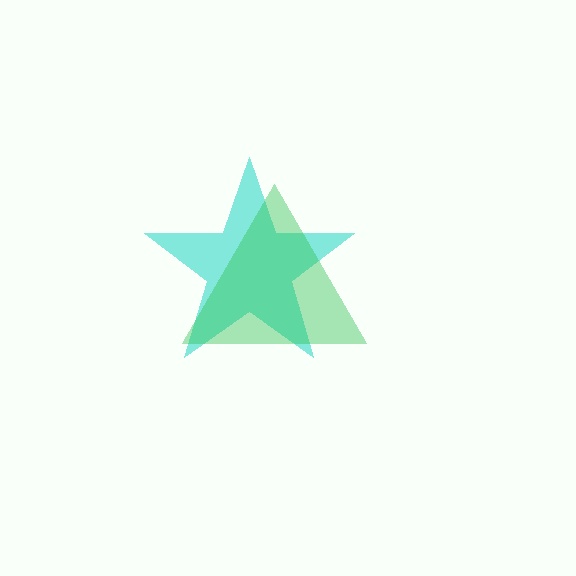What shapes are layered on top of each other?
The layered shapes are: a cyan star, a green triangle.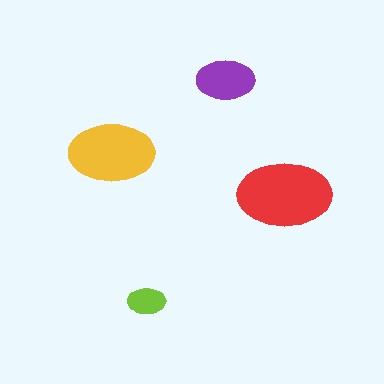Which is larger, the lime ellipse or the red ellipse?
The red one.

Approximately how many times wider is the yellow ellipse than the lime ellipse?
About 2 times wider.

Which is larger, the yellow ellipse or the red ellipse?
The red one.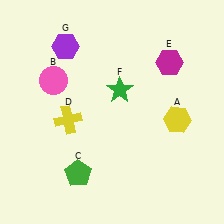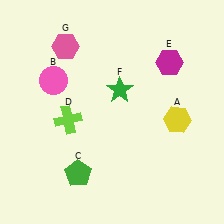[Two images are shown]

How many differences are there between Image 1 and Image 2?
There are 2 differences between the two images.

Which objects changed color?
D changed from yellow to lime. G changed from purple to pink.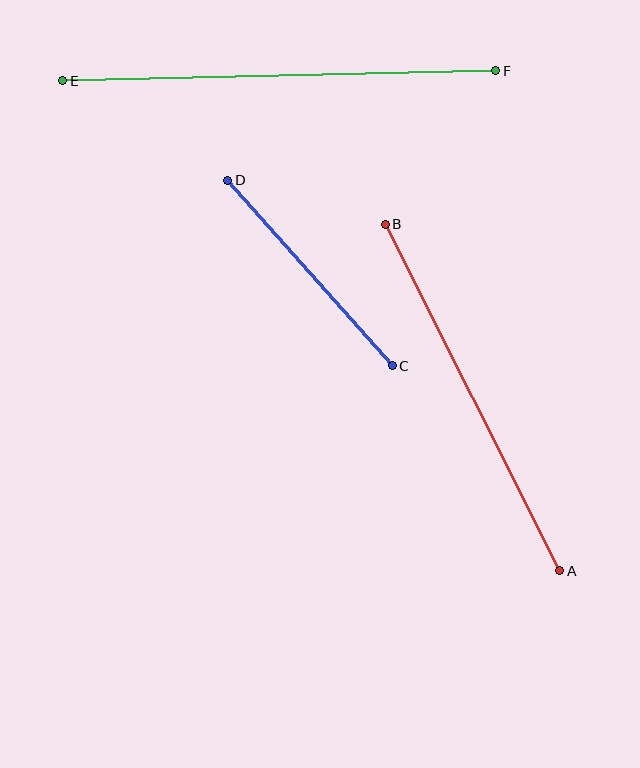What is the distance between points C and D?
The distance is approximately 248 pixels.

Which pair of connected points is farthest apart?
Points E and F are farthest apart.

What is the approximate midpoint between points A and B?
The midpoint is at approximately (472, 398) pixels.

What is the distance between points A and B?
The distance is approximately 388 pixels.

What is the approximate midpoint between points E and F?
The midpoint is at approximately (279, 76) pixels.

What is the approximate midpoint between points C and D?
The midpoint is at approximately (310, 273) pixels.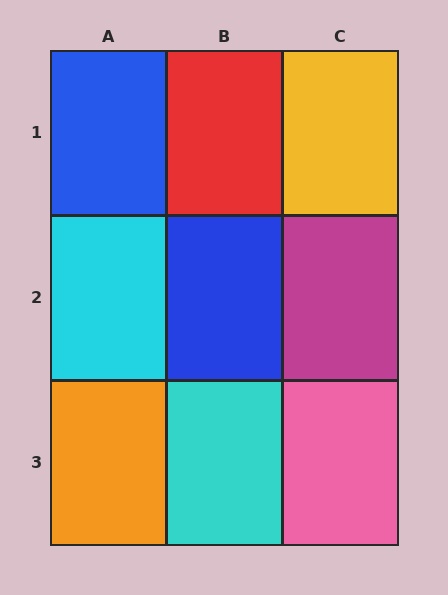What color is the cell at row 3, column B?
Cyan.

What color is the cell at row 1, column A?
Blue.